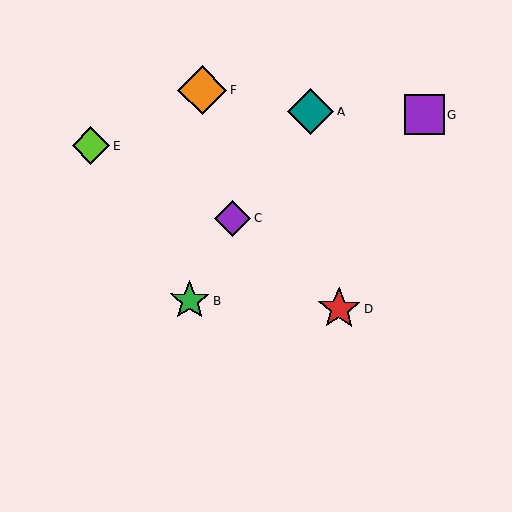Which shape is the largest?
The orange diamond (labeled F) is the largest.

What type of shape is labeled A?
Shape A is a teal diamond.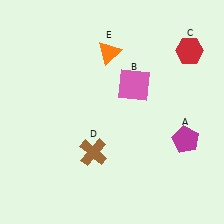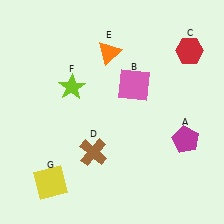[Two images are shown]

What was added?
A lime star (F), a yellow square (G) were added in Image 2.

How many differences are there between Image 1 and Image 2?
There are 2 differences between the two images.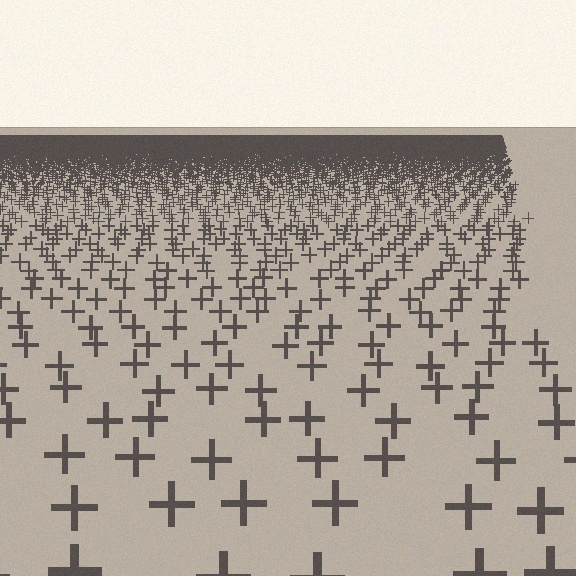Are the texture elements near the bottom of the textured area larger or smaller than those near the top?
Larger. Near the bottom, elements are closer to the viewer and appear at a bigger on-screen size.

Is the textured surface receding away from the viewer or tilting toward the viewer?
The surface is receding away from the viewer. Texture elements get smaller and denser toward the top.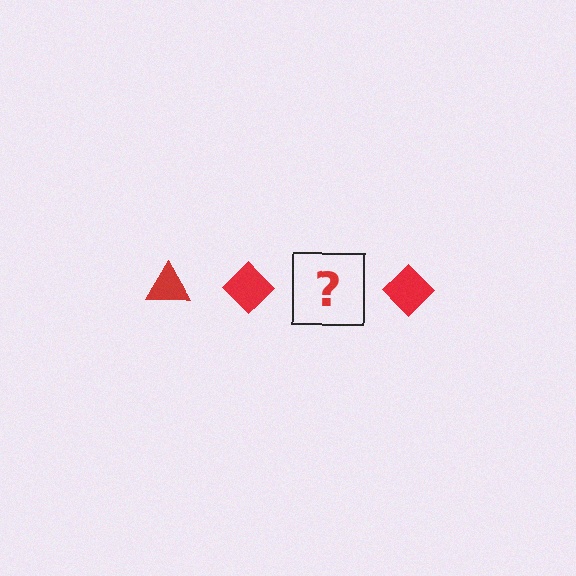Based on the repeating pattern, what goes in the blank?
The blank should be a red triangle.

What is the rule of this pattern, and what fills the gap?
The rule is that the pattern cycles through triangle, diamond shapes in red. The gap should be filled with a red triangle.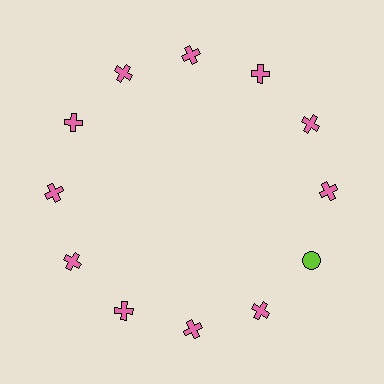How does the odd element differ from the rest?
It differs in both color (lime instead of pink) and shape (circle instead of cross).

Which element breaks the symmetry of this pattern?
The lime circle at roughly the 4 o'clock position breaks the symmetry. All other shapes are pink crosses.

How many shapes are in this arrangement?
There are 12 shapes arranged in a ring pattern.